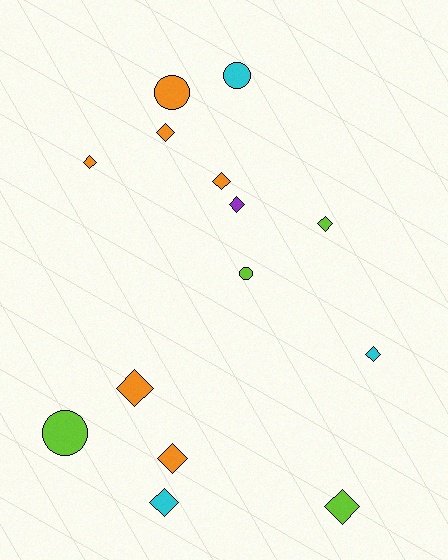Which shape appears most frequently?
Diamond, with 10 objects.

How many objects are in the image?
There are 14 objects.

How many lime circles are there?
There are 2 lime circles.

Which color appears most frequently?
Orange, with 6 objects.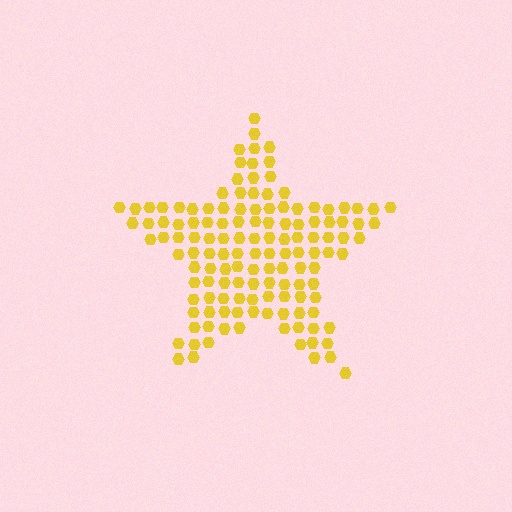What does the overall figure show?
The overall figure shows a star.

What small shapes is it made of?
It is made of small hexagons.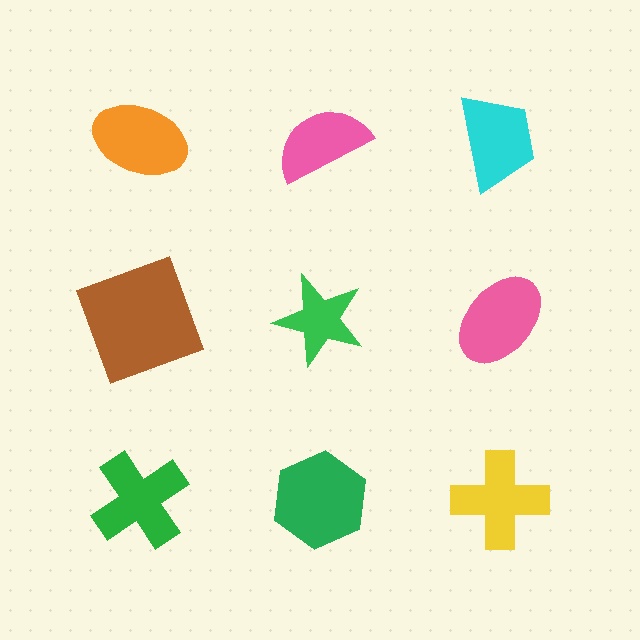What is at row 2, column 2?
A green star.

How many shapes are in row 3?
3 shapes.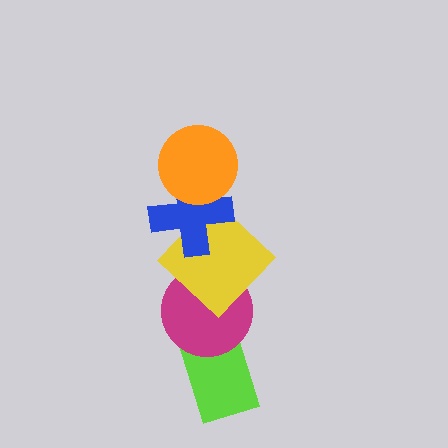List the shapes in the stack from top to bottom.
From top to bottom: the orange circle, the blue cross, the yellow diamond, the magenta circle, the lime rectangle.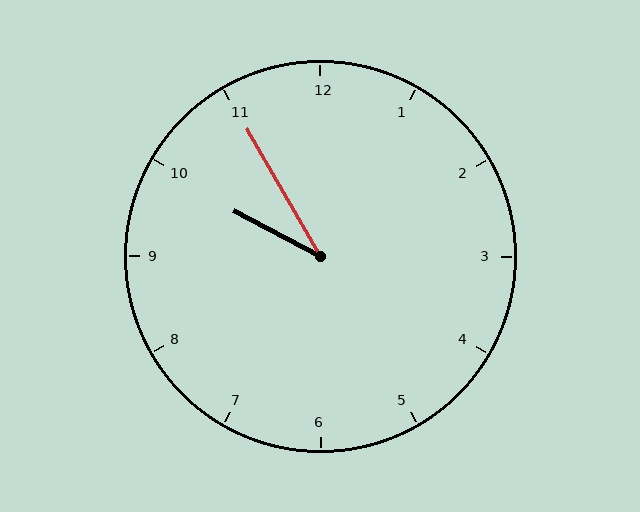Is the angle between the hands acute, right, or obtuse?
It is acute.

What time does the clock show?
9:55.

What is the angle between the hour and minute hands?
Approximately 32 degrees.